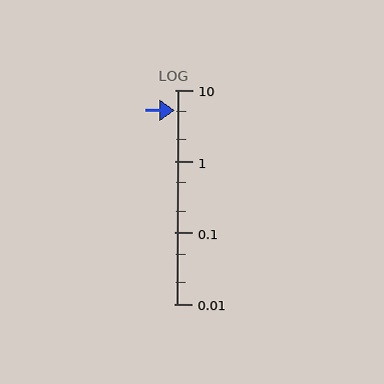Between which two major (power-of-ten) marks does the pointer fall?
The pointer is between 1 and 10.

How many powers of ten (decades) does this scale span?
The scale spans 3 decades, from 0.01 to 10.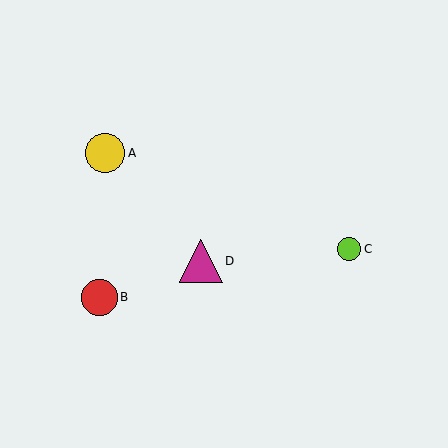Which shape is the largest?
The magenta triangle (labeled D) is the largest.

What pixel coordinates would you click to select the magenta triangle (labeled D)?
Click at (201, 261) to select the magenta triangle D.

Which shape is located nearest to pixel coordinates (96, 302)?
The red circle (labeled B) at (99, 297) is nearest to that location.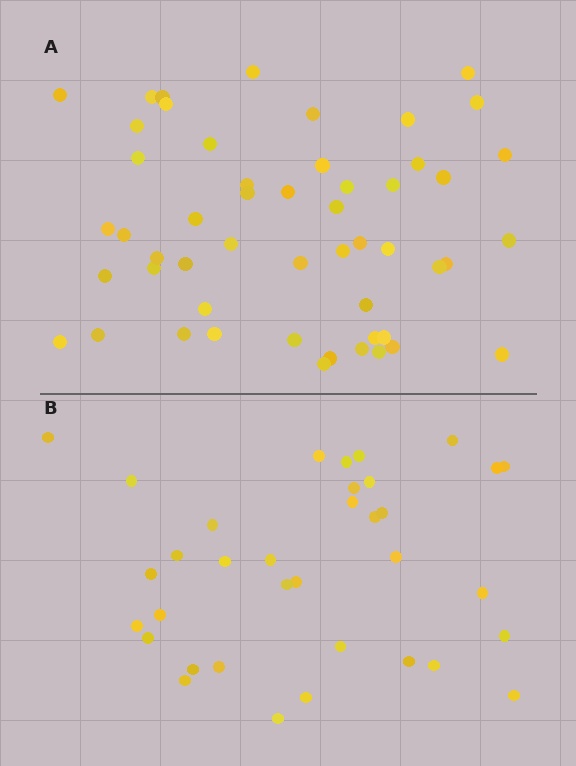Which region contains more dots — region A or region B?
Region A (the top region) has more dots.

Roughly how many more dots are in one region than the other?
Region A has approximately 15 more dots than region B.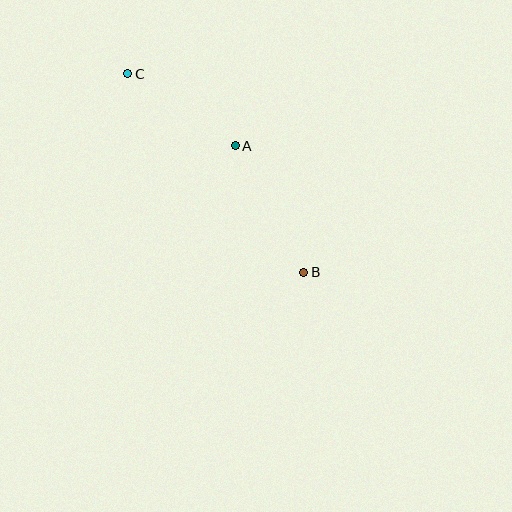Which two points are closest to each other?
Points A and C are closest to each other.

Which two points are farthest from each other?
Points B and C are farthest from each other.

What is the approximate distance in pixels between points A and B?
The distance between A and B is approximately 144 pixels.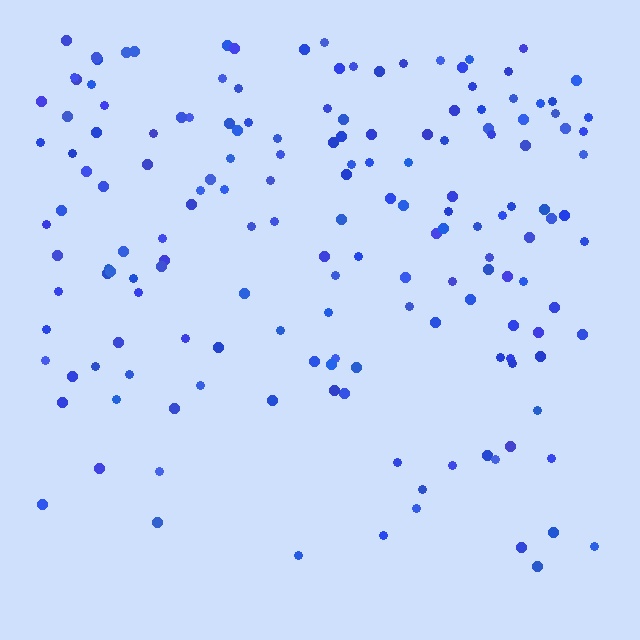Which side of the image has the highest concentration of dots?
The top.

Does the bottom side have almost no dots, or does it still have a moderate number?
Still a moderate number, just noticeably fewer than the top.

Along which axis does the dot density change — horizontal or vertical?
Vertical.